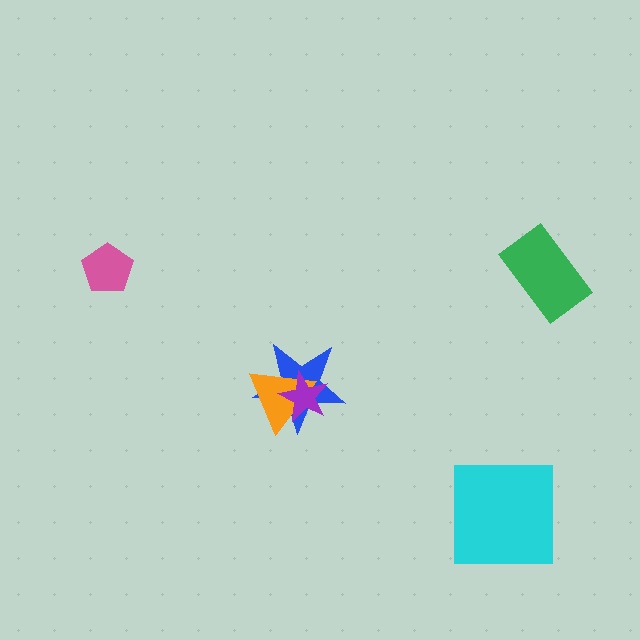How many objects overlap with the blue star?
2 objects overlap with the blue star.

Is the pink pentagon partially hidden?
No, no other shape covers it.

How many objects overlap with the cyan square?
0 objects overlap with the cyan square.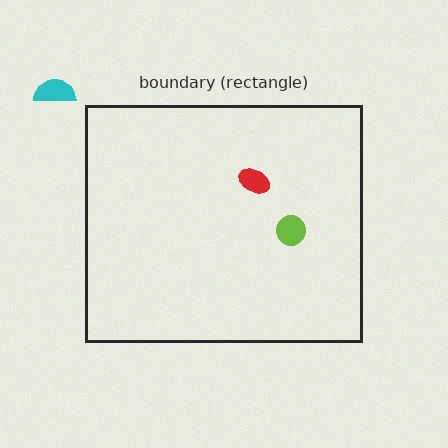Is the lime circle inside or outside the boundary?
Inside.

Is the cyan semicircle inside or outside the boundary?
Outside.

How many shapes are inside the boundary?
2 inside, 1 outside.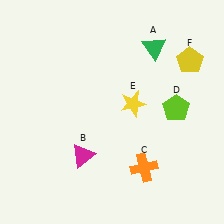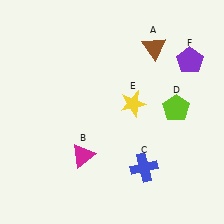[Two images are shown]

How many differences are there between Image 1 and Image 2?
There are 3 differences between the two images.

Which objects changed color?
A changed from green to brown. C changed from orange to blue. F changed from yellow to purple.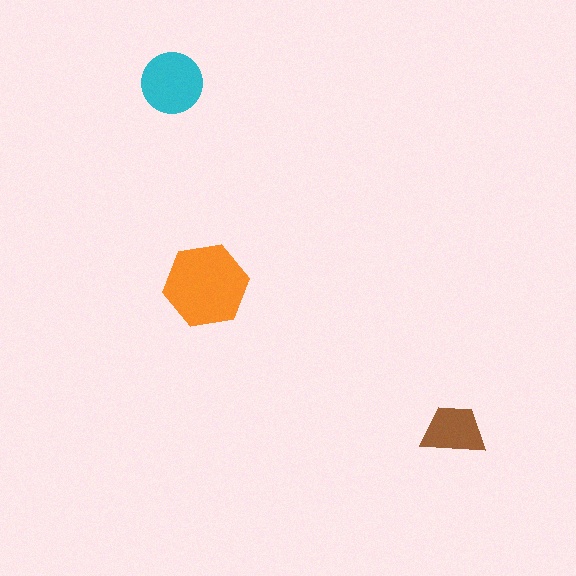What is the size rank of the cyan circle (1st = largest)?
2nd.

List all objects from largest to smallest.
The orange hexagon, the cyan circle, the brown trapezoid.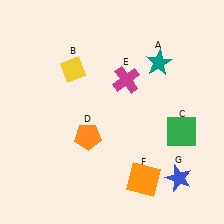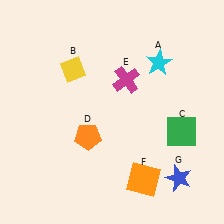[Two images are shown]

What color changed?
The star (A) changed from teal in Image 1 to cyan in Image 2.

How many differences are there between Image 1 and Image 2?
There is 1 difference between the two images.